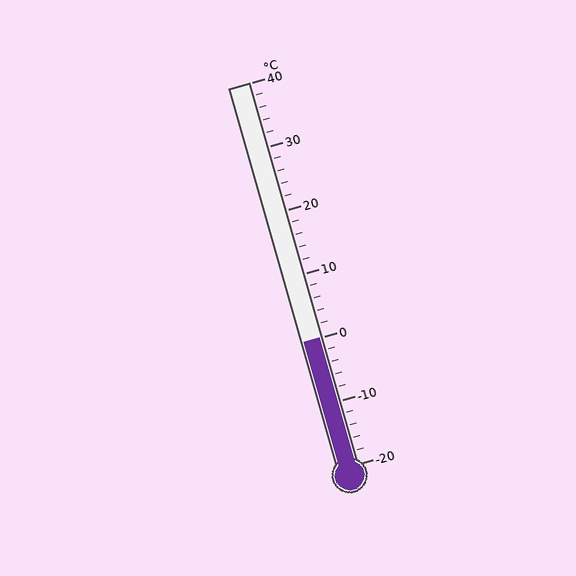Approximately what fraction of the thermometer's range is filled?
The thermometer is filled to approximately 35% of its range.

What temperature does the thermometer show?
The thermometer shows approximately 0°C.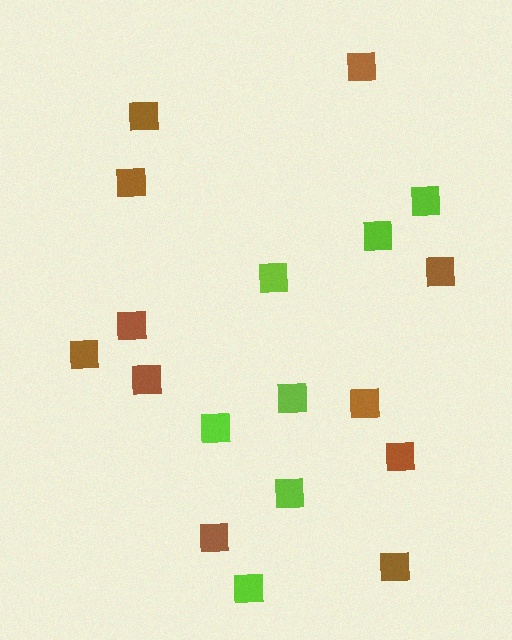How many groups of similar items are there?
There are 2 groups: one group of lime squares (7) and one group of brown squares (11).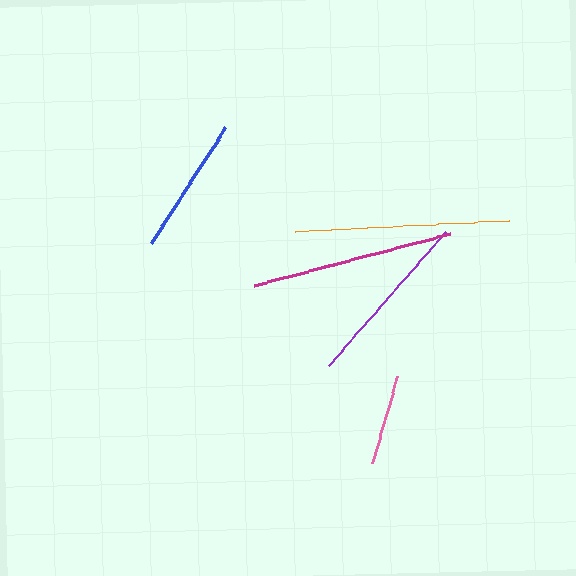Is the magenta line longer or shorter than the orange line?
The orange line is longer than the magenta line.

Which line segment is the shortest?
The pink line is the shortest at approximately 90 pixels.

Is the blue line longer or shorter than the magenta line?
The magenta line is longer than the blue line.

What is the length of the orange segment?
The orange segment is approximately 215 pixels long.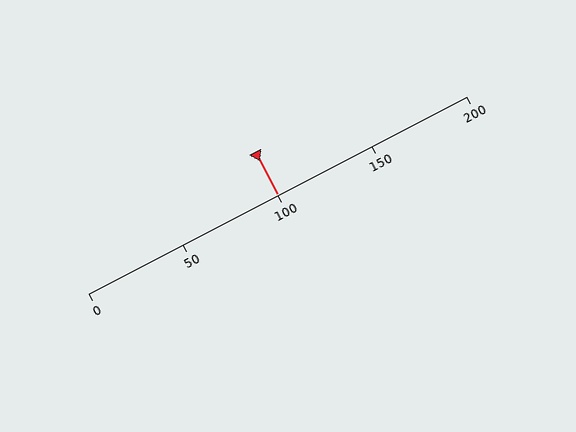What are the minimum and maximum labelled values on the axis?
The axis runs from 0 to 200.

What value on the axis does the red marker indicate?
The marker indicates approximately 100.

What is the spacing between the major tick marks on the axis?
The major ticks are spaced 50 apart.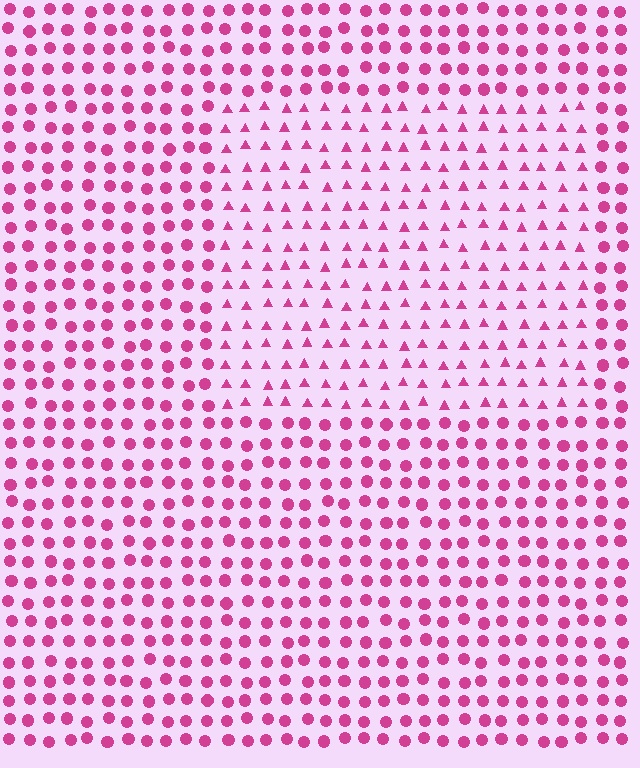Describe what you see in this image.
The image is filled with small magenta elements arranged in a uniform grid. A rectangle-shaped region contains triangles, while the surrounding area contains circles. The boundary is defined purely by the change in element shape.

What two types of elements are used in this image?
The image uses triangles inside the rectangle region and circles outside it.